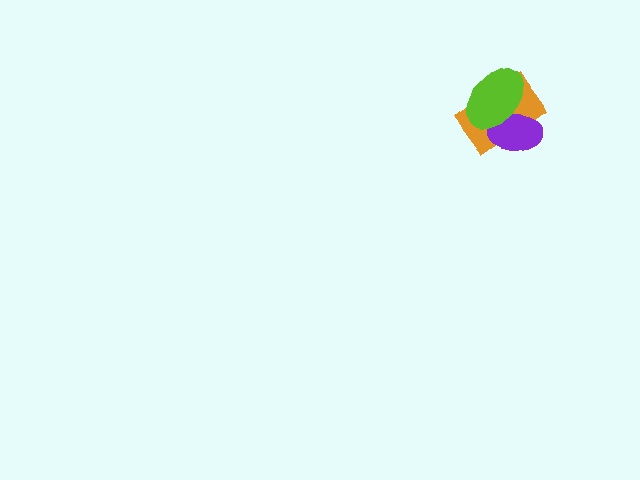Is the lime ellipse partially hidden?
No, no other shape covers it.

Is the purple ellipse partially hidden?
Yes, it is partially covered by another shape.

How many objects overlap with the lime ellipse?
2 objects overlap with the lime ellipse.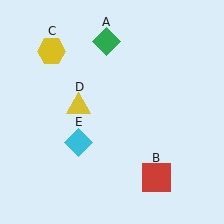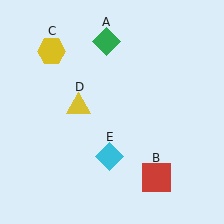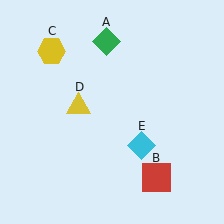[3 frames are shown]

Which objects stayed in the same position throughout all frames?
Green diamond (object A) and red square (object B) and yellow hexagon (object C) and yellow triangle (object D) remained stationary.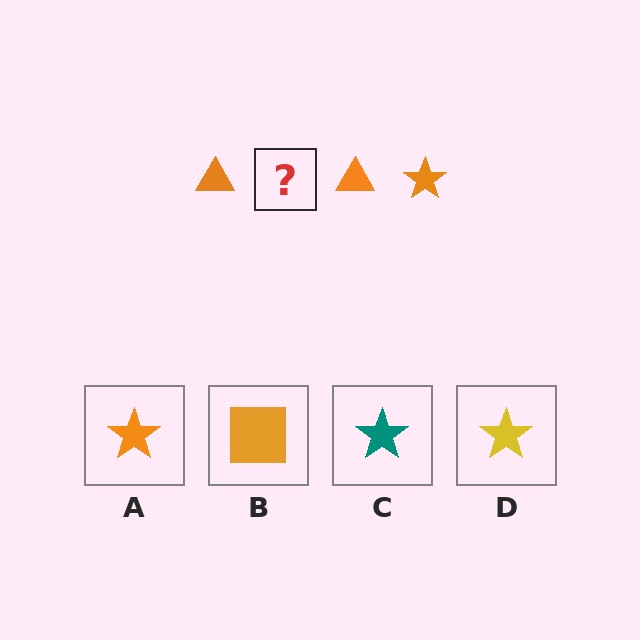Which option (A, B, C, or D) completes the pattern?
A.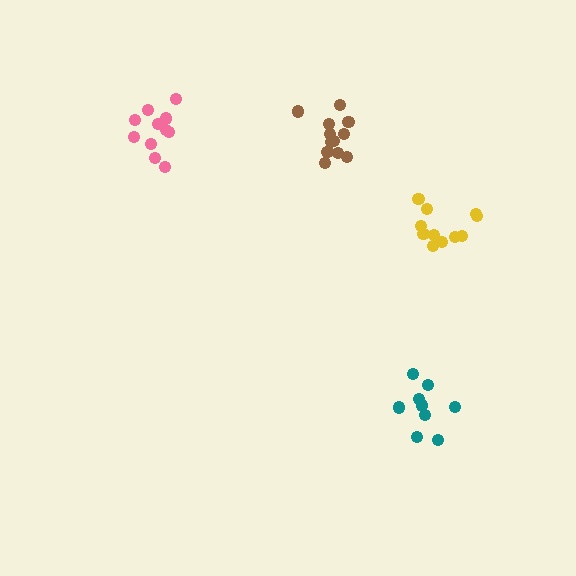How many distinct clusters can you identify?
There are 4 distinct clusters.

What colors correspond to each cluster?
The clusters are colored: yellow, brown, pink, teal.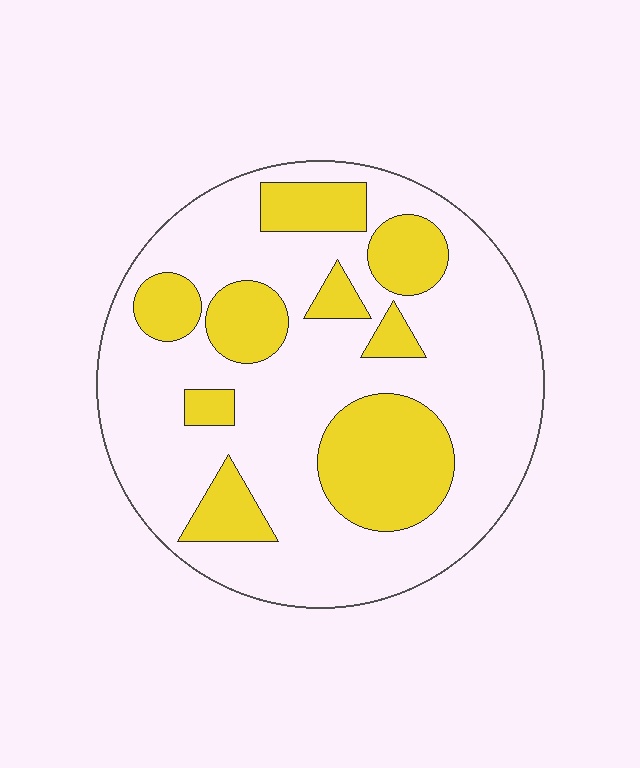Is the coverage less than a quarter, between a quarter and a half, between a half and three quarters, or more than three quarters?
Between a quarter and a half.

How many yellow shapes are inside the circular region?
9.